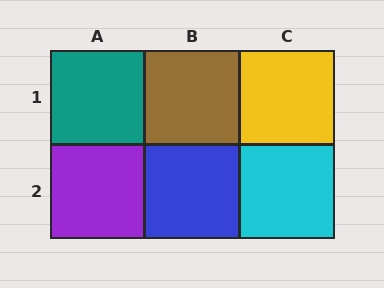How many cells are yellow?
1 cell is yellow.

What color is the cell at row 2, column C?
Cyan.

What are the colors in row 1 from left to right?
Teal, brown, yellow.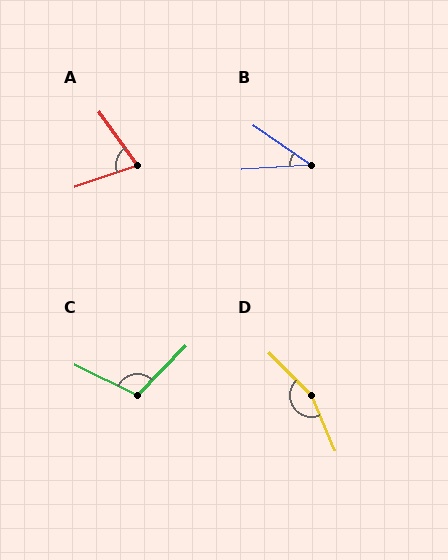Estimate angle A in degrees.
Approximately 74 degrees.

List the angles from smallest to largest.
B (38°), A (74°), C (109°), D (158°).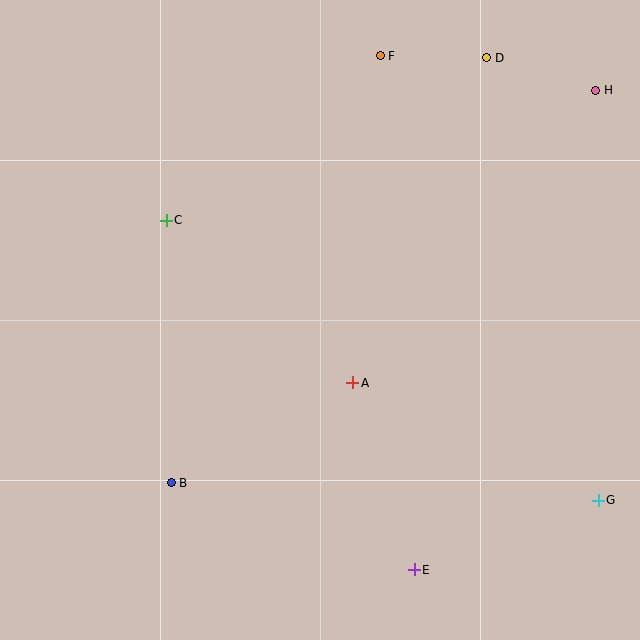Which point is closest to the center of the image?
Point A at (353, 383) is closest to the center.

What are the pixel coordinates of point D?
Point D is at (487, 58).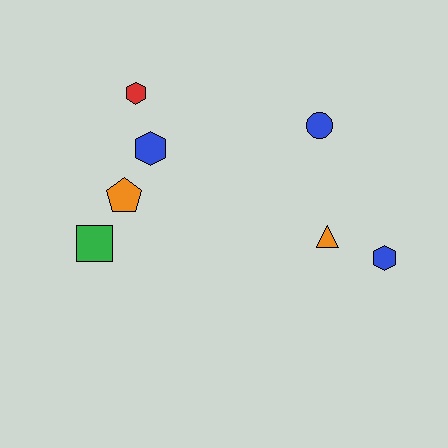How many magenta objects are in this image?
There are no magenta objects.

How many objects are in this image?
There are 7 objects.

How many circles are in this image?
There is 1 circle.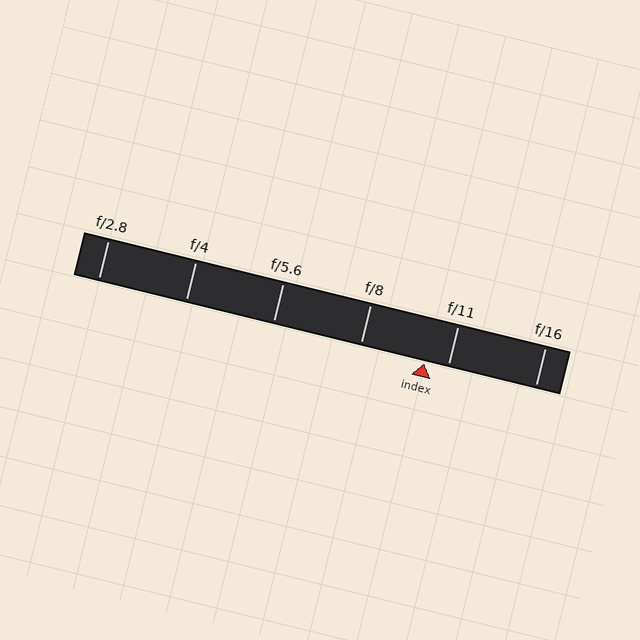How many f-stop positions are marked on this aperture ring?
There are 6 f-stop positions marked.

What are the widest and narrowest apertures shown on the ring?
The widest aperture shown is f/2.8 and the narrowest is f/16.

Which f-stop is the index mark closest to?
The index mark is closest to f/11.